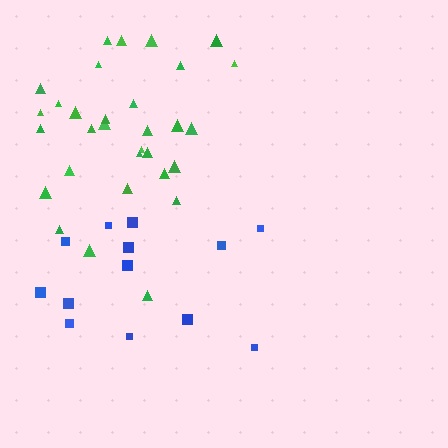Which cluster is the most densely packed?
Green.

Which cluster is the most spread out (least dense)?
Blue.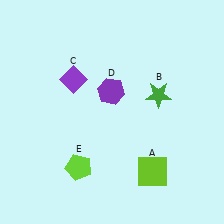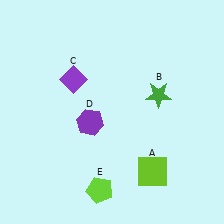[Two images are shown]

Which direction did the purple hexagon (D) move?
The purple hexagon (D) moved down.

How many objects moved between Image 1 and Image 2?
2 objects moved between the two images.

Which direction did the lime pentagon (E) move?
The lime pentagon (E) moved down.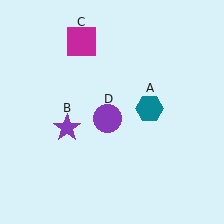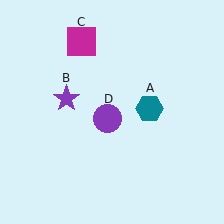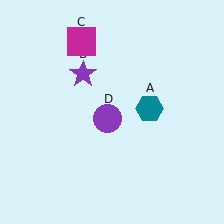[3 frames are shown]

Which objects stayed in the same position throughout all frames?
Teal hexagon (object A) and magenta square (object C) and purple circle (object D) remained stationary.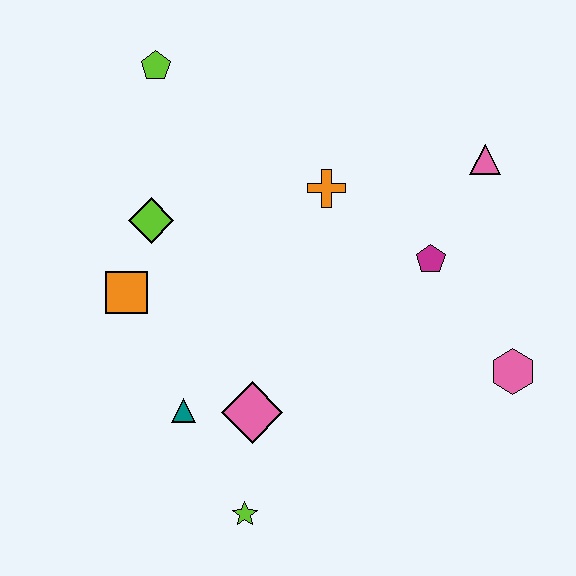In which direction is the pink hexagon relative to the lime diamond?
The pink hexagon is to the right of the lime diamond.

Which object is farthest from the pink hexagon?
The lime pentagon is farthest from the pink hexagon.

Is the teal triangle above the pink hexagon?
No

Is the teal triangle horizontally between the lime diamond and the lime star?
Yes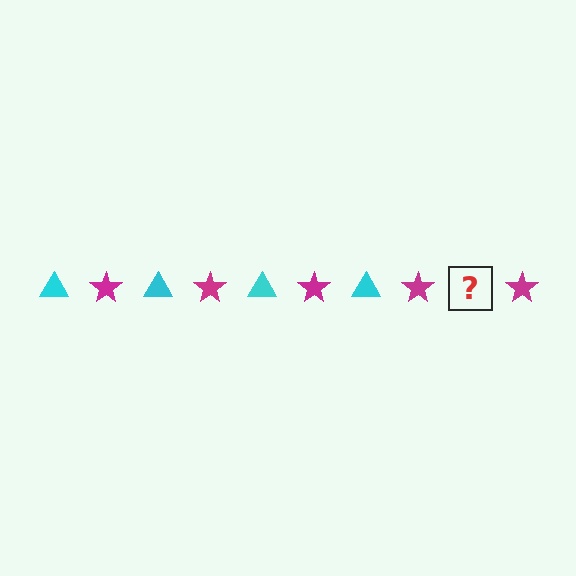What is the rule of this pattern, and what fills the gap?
The rule is that the pattern alternates between cyan triangle and magenta star. The gap should be filled with a cyan triangle.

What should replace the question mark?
The question mark should be replaced with a cyan triangle.